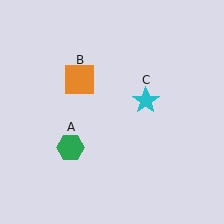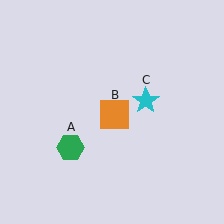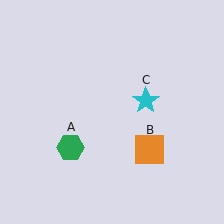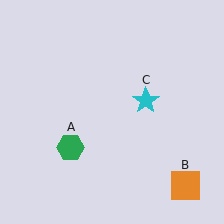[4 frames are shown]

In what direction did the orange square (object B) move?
The orange square (object B) moved down and to the right.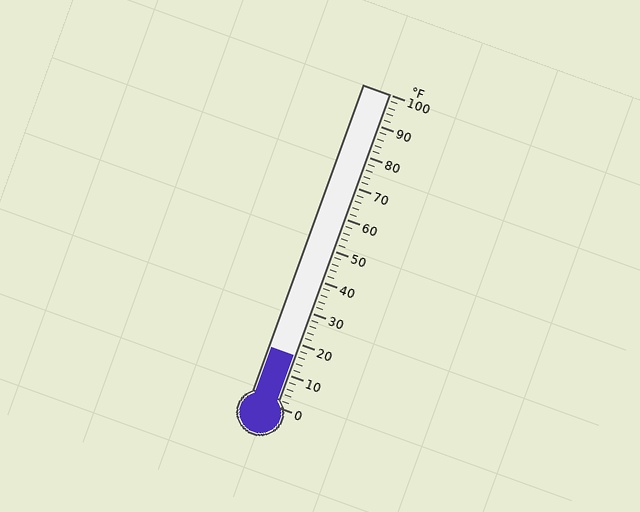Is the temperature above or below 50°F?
The temperature is below 50°F.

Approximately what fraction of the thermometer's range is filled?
The thermometer is filled to approximately 15% of its range.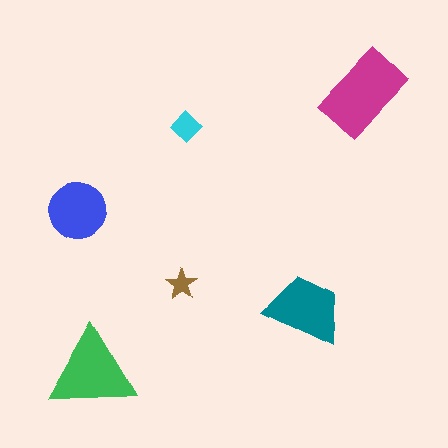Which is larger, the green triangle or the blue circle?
The green triangle.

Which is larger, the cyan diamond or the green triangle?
The green triangle.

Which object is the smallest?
The brown star.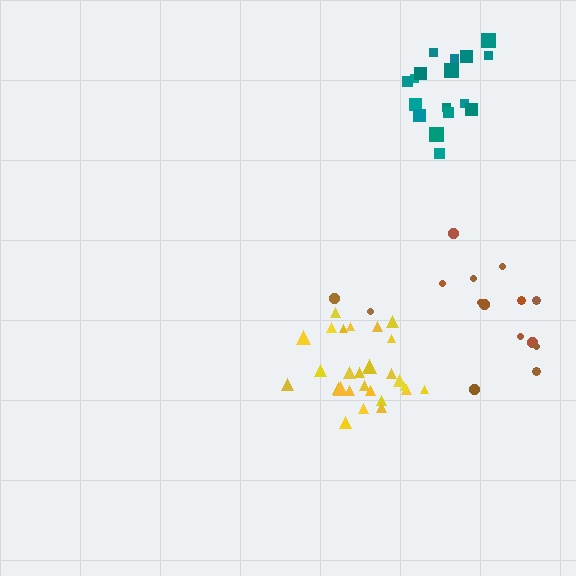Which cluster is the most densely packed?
Yellow.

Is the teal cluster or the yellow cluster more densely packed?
Yellow.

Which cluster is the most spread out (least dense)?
Brown.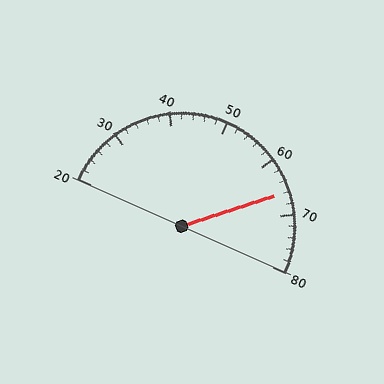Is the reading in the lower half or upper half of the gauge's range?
The reading is in the upper half of the range (20 to 80).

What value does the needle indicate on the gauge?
The needle indicates approximately 66.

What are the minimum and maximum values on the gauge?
The gauge ranges from 20 to 80.